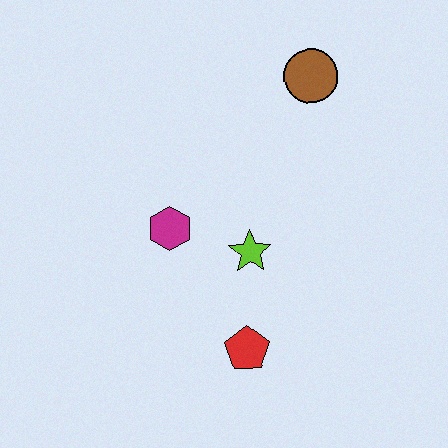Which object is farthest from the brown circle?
The red pentagon is farthest from the brown circle.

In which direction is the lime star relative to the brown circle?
The lime star is below the brown circle.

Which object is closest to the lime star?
The magenta hexagon is closest to the lime star.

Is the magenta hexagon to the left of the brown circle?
Yes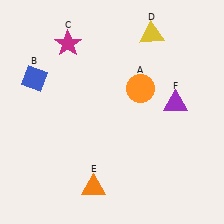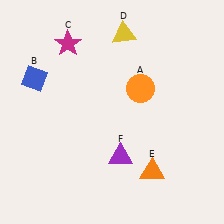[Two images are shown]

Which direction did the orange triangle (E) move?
The orange triangle (E) moved right.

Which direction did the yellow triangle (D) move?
The yellow triangle (D) moved left.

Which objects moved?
The objects that moved are: the yellow triangle (D), the orange triangle (E), the purple triangle (F).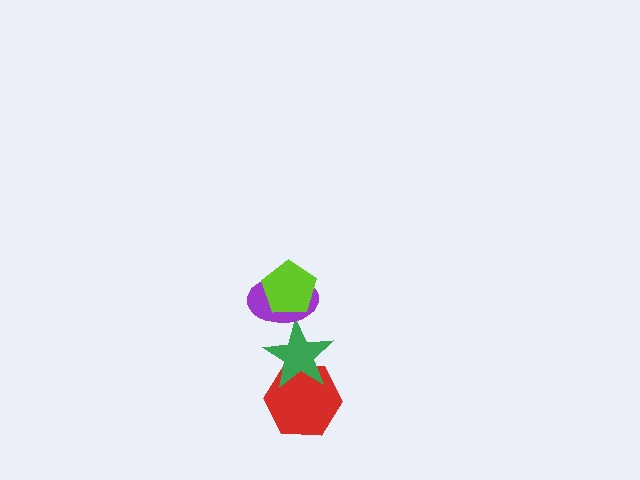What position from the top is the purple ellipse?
The purple ellipse is 2nd from the top.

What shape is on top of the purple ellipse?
The lime pentagon is on top of the purple ellipse.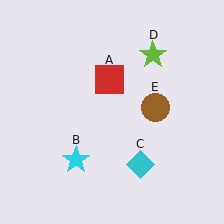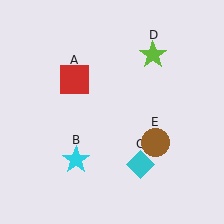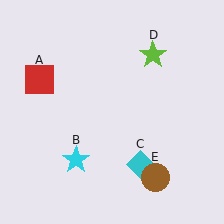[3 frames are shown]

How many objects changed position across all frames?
2 objects changed position: red square (object A), brown circle (object E).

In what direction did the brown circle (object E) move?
The brown circle (object E) moved down.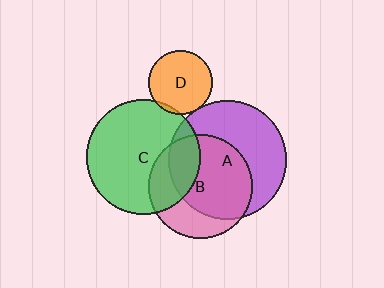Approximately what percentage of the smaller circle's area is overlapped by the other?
Approximately 65%.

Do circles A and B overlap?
Yes.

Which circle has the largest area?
Circle A (purple).